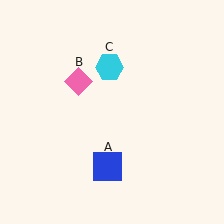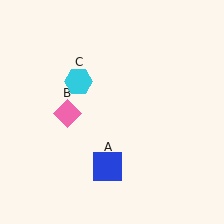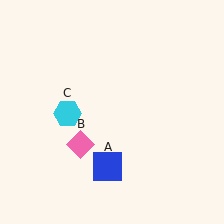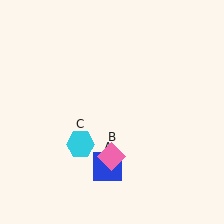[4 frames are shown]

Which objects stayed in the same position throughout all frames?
Blue square (object A) remained stationary.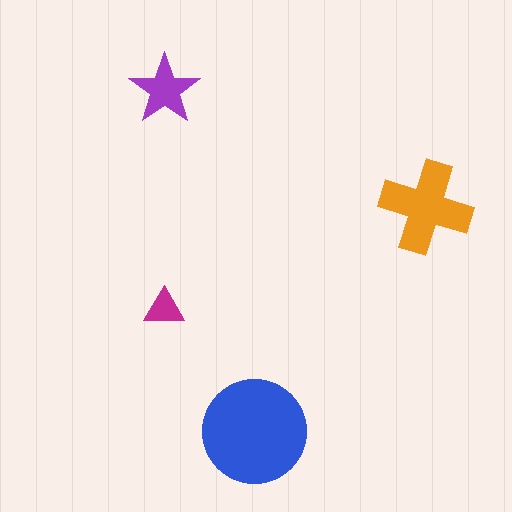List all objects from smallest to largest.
The magenta triangle, the purple star, the orange cross, the blue circle.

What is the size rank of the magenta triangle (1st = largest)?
4th.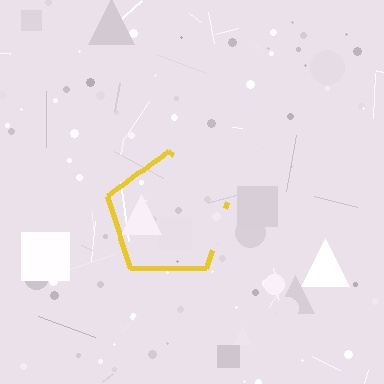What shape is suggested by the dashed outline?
The dashed outline suggests a pentagon.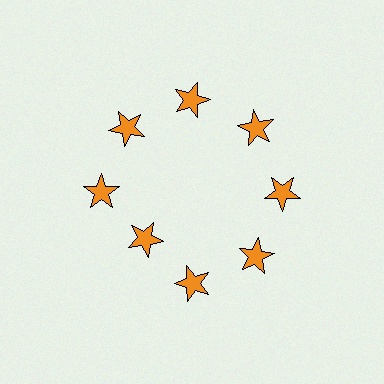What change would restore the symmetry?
The symmetry would be restored by moving it outward, back onto the ring so that all 8 stars sit at equal angles and equal distance from the center.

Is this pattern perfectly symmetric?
No. The 8 orange stars are arranged in a ring, but one element near the 8 o'clock position is pulled inward toward the center, breaking the 8-fold rotational symmetry.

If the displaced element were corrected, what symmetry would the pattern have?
It would have 8-fold rotational symmetry — the pattern would map onto itself every 45 degrees.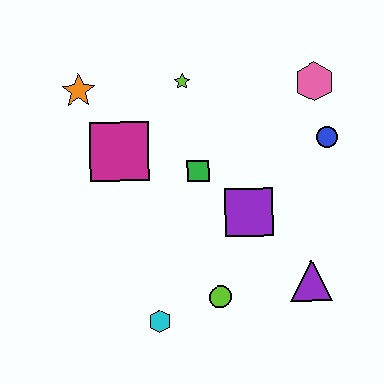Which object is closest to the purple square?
The green square is closest to the purple square.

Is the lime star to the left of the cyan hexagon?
No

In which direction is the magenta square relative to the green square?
The magenta square is to the left of the green square.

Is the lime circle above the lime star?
No